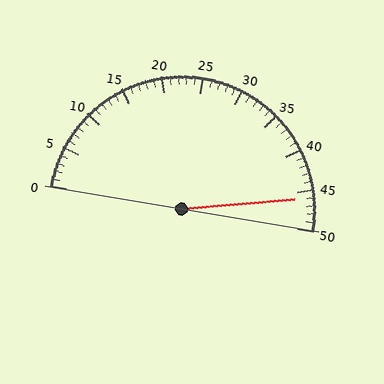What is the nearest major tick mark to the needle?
The nearest major tick mark is 45.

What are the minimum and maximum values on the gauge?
The gauge ranges from 0 to 50.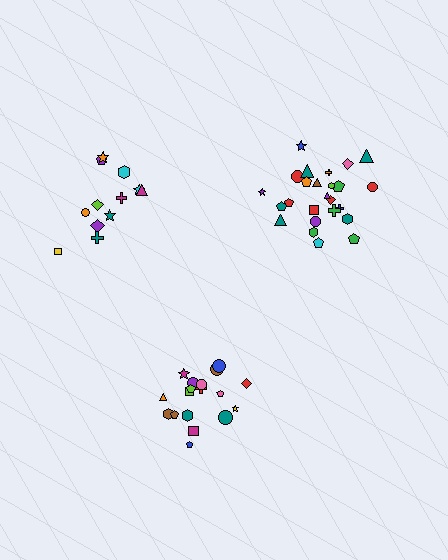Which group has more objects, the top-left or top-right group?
The top-right group.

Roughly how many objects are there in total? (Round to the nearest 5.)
Roughly 55 objects in total.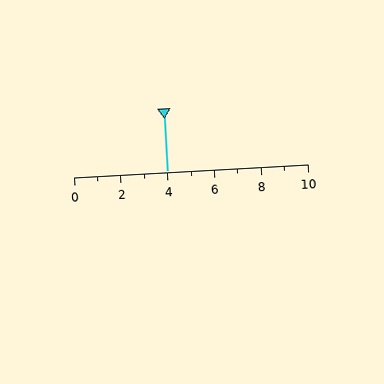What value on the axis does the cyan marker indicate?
The marker indicates approximately 4.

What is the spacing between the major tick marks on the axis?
The major ticks are spaced 2 apart.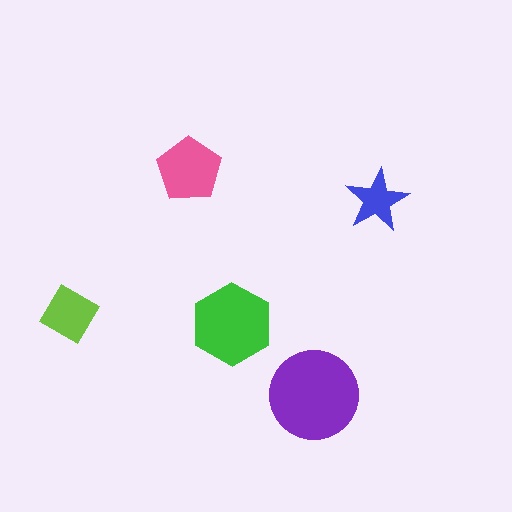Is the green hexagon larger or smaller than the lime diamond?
Larger.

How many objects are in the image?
There are 5 objects in the image.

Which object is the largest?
The purple circle.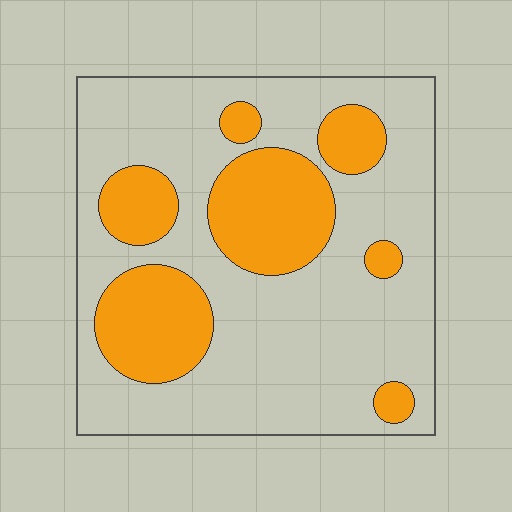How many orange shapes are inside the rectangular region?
7.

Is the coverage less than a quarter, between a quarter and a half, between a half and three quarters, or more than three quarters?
Between a quarter and a half.